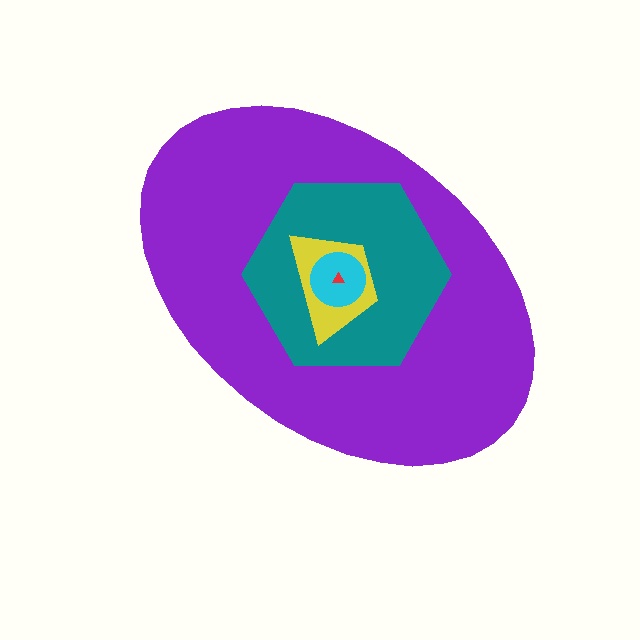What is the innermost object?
The red triangle.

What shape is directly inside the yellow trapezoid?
The cyan circle.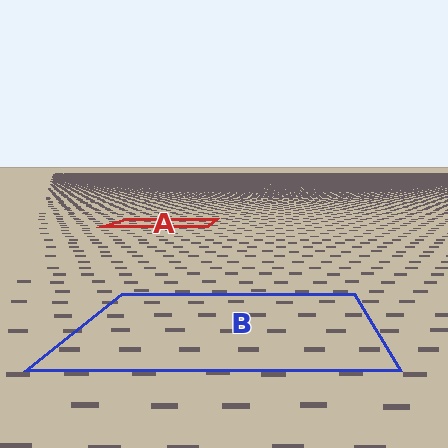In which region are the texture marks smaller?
The texture marks are smaller in region A, because it is farther away.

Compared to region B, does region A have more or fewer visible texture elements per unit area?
Region A has more texture elements per unit area — they are packed more densely because it is farther away.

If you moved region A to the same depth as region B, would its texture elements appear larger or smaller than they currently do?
They would appear larger. At a closer depth, the same texture elements are projected at a bigger on-screen size.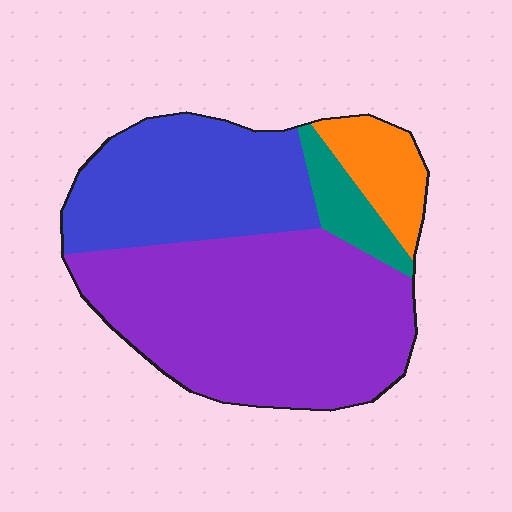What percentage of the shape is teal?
Teal takes up about one tenth (1/10) of the shape.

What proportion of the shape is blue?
Blue takes up about one third (1/3) of the shape.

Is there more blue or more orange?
Blue.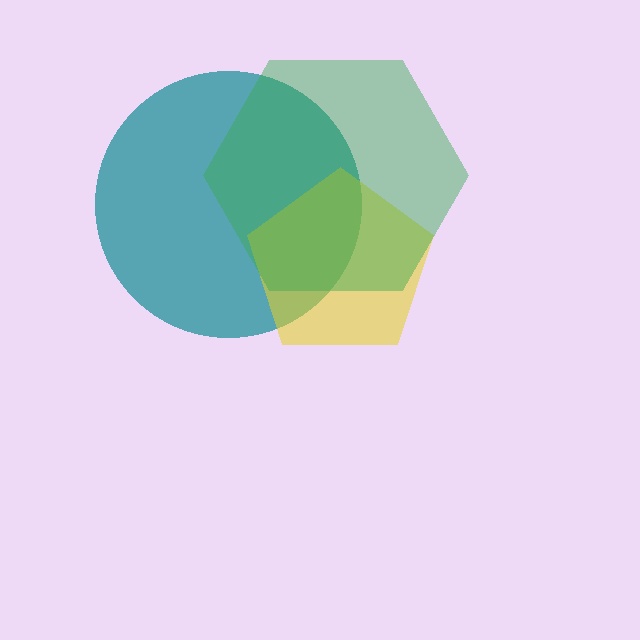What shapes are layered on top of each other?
The layered shapes are: a teal circle, a yellow pentagon, a green hexagon.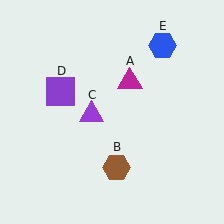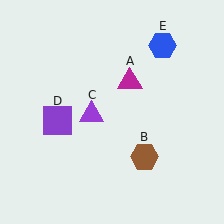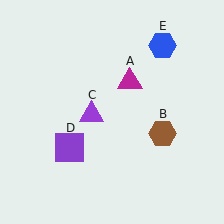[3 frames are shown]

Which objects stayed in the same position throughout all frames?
Magenta triangle (object A) and purple triangle (object C) and blue hexagon (object E) remained stationary.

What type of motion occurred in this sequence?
The brown hexagon (object B), purple square (object D) rotated counterclockwise around the center of the scene.